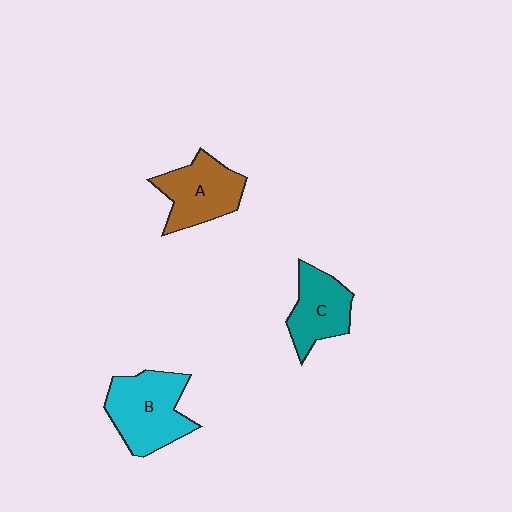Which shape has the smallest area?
Shape C (teal).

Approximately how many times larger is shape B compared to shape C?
Approximately 1.4 times.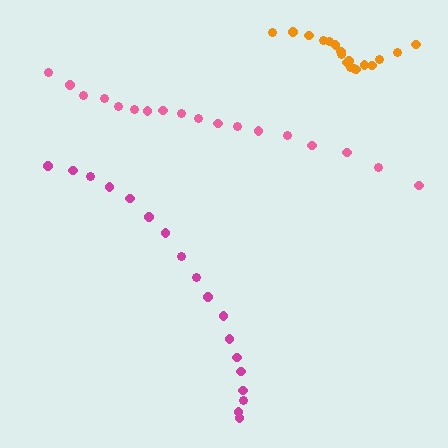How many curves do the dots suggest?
There are 3 distinct paths.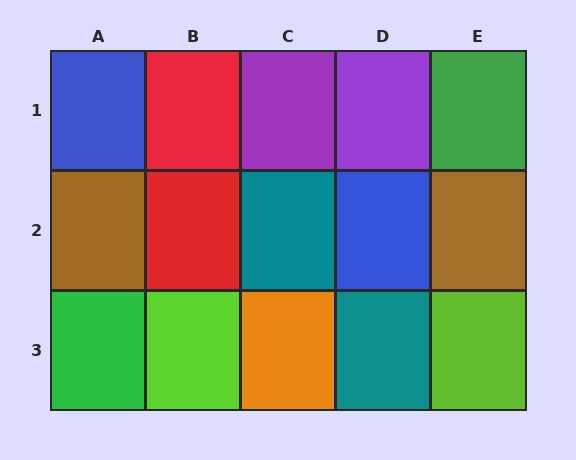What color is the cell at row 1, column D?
Purple.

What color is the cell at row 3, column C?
Orange.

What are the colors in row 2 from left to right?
Brown, red, teal, blue, brown.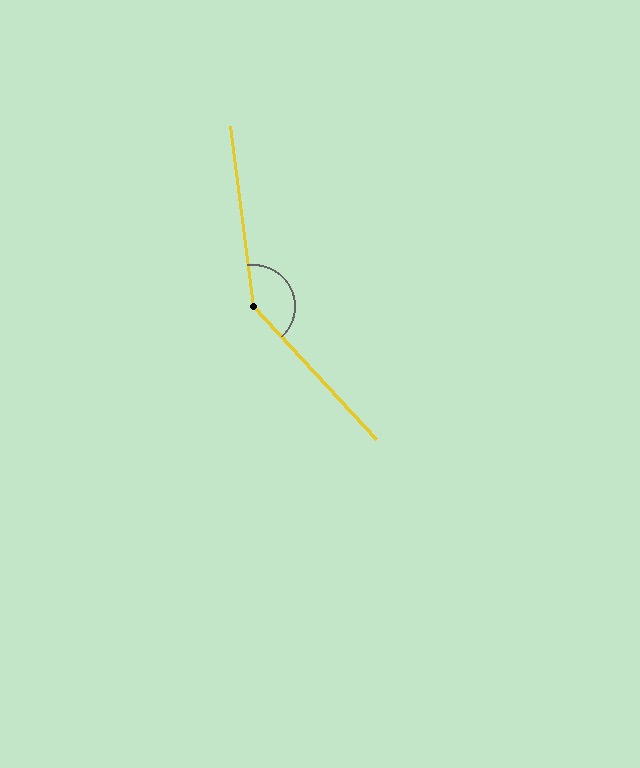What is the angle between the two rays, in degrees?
Approximately 144 degrees.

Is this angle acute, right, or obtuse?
It is obtuse.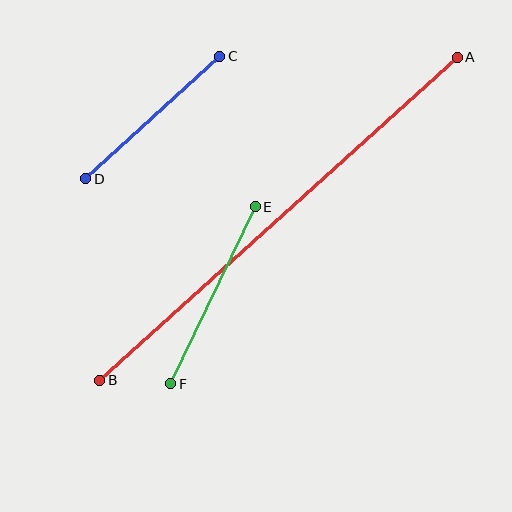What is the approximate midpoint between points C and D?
The midpoint is at approximately (153, 117) pixels.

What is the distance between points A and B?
The distance is approximately 482 pixels.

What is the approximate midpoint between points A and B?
The midpoint is at approximately (279, 219) pixels.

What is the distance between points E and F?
The distance is approximately 196 pixels.